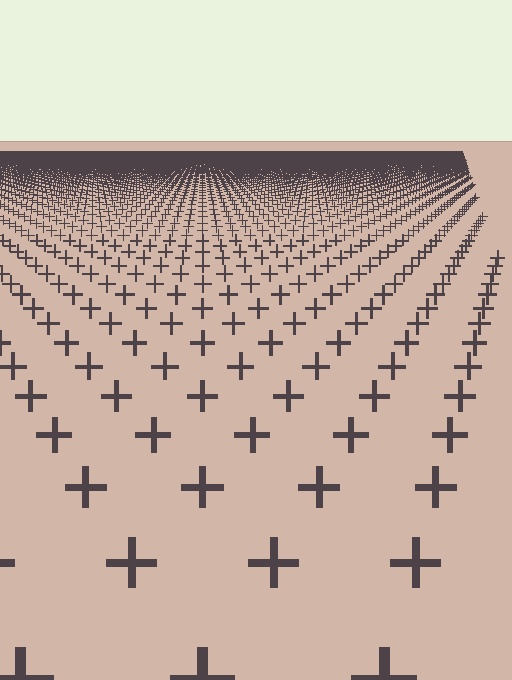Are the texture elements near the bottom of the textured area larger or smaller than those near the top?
Larger. Near the bottom, elements are closer to the viewer and appear at a bigger on-screen size.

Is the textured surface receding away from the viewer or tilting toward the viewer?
The surface is receding away from the viewer. Texture elements get smaller and denser toward the top.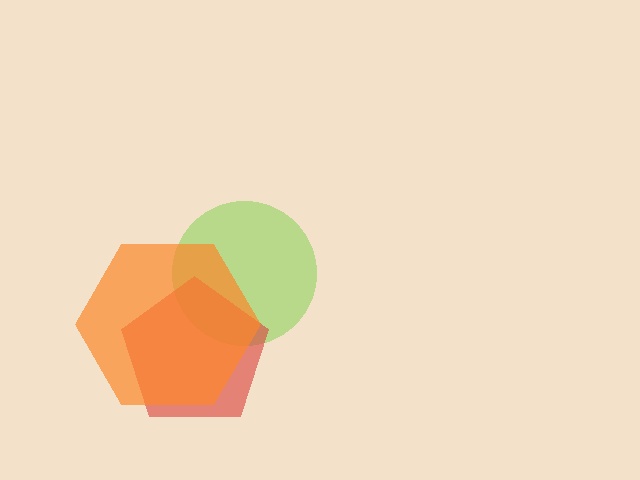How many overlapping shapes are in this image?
There are 3 overlapping shapes in the image.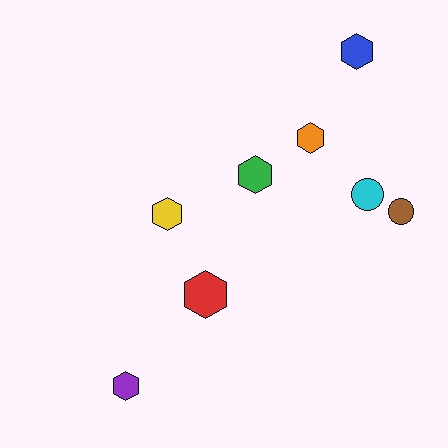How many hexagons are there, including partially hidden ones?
There are 6 hexagons.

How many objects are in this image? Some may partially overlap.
There are 8 objects.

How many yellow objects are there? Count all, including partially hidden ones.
There is 1 yellow object.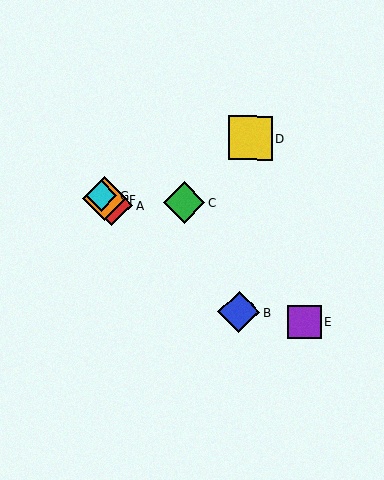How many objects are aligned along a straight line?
4 objects (A, B, F, G) are aligned along a straight line.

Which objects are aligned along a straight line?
Objects A, B, F, G are aligned along a straight line.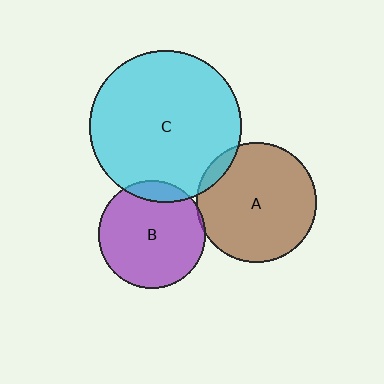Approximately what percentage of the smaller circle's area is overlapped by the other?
Approximately 10%.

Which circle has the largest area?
Circle C (cyan).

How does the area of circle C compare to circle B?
Approximately 2.0 times.